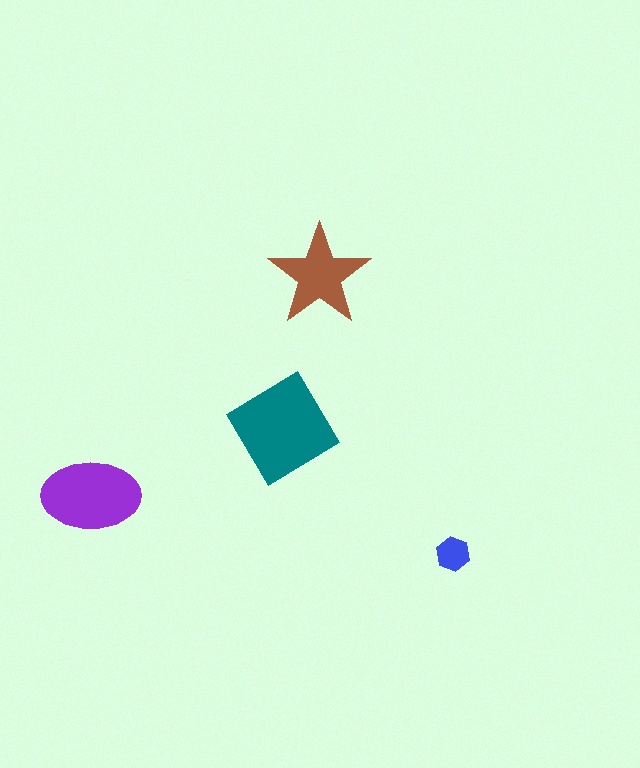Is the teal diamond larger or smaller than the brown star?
Larger.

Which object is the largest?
The teal diamond.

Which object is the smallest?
The blue hexagon.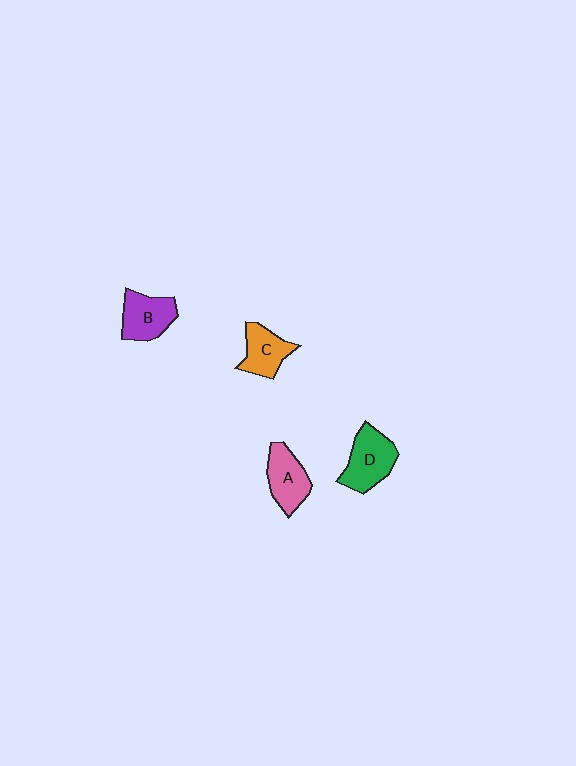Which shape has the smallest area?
Shape C (orange).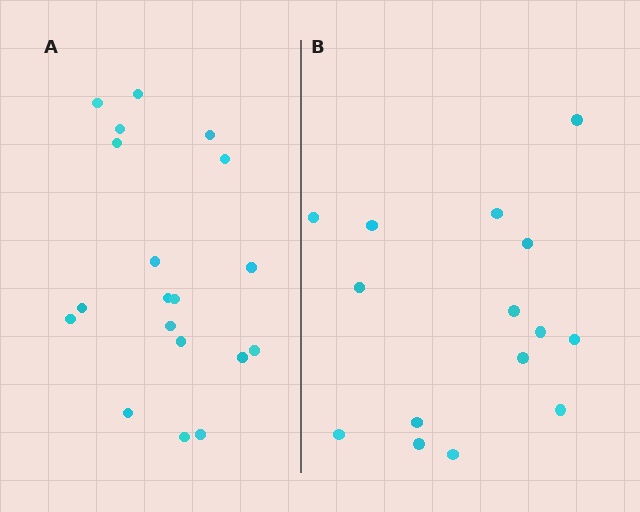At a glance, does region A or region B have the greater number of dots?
Region A (the left region) has more dots.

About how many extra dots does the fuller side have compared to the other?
Region A has about 4 more dots than region B.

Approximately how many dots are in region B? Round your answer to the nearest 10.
About 20 dots. (The exact count is 15, which rounds to 20.)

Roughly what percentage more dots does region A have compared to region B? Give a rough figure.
About 25% more.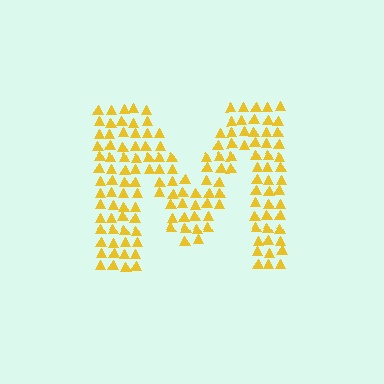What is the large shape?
The large shape is the letter M.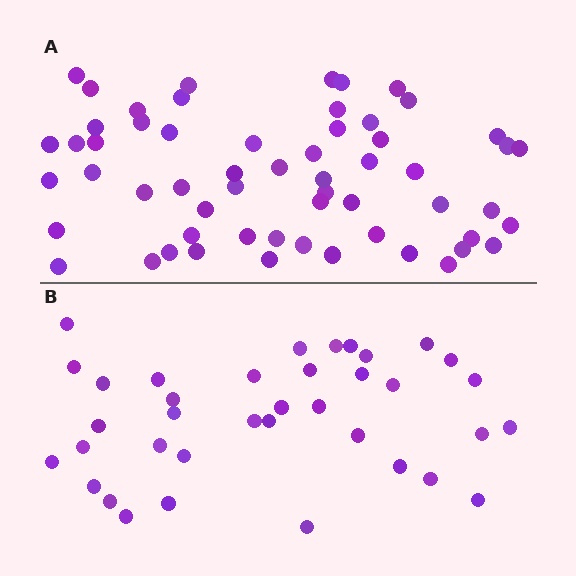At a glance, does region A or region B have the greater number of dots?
Region A (the top region) has more dots.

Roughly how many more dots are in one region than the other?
Region A has approximately 20 more dots than region B.